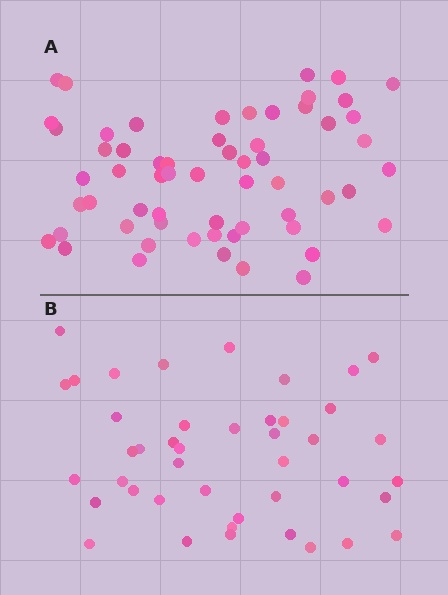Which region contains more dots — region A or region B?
Region A (the top region) has more dots.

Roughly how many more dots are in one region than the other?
Region A has approximately 15 more dots than region B.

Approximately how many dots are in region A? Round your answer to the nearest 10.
About 60 dots.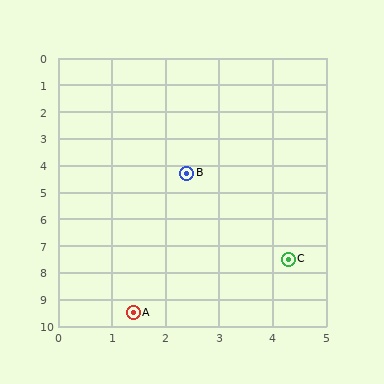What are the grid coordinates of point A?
Point A is at approximately (1.4, 9.5).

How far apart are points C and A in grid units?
Points C and A are about 3.5 grid units apart.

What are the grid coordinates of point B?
Point B is at approximately (2.4, 4.3).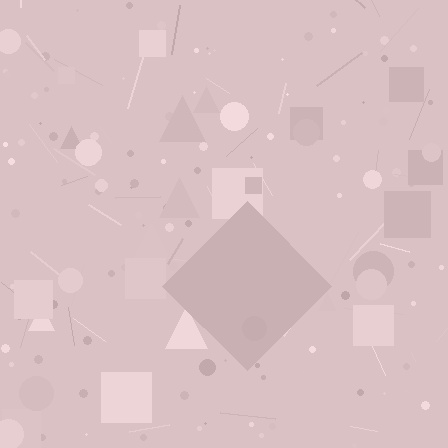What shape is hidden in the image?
A diamond is hidden in the image.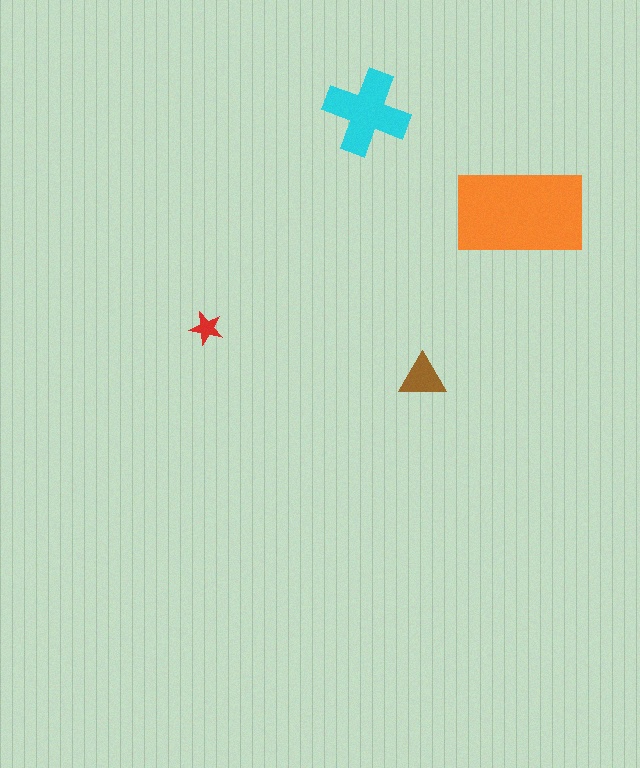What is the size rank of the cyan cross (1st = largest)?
2nd.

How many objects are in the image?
There are 4 objects in the image.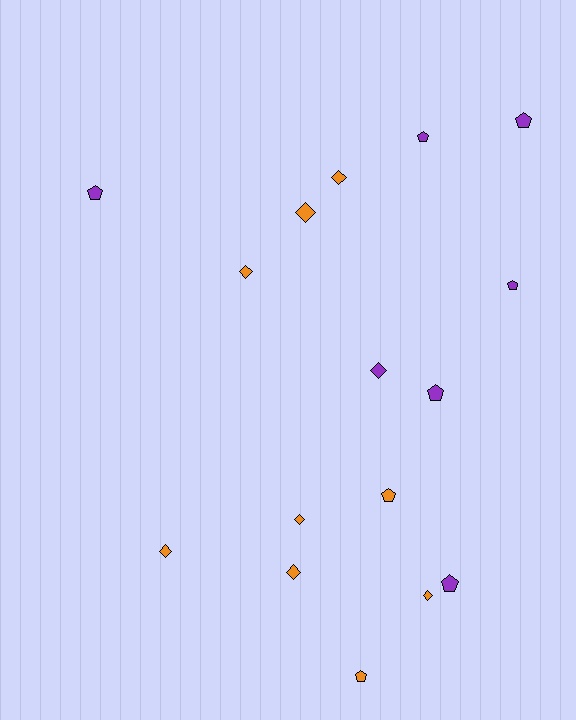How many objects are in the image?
There are 16 objects.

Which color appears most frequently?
Orange, with 9 objects.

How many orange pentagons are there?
There are 2 orange pentagons.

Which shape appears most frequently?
Diamond, with 8 objects.